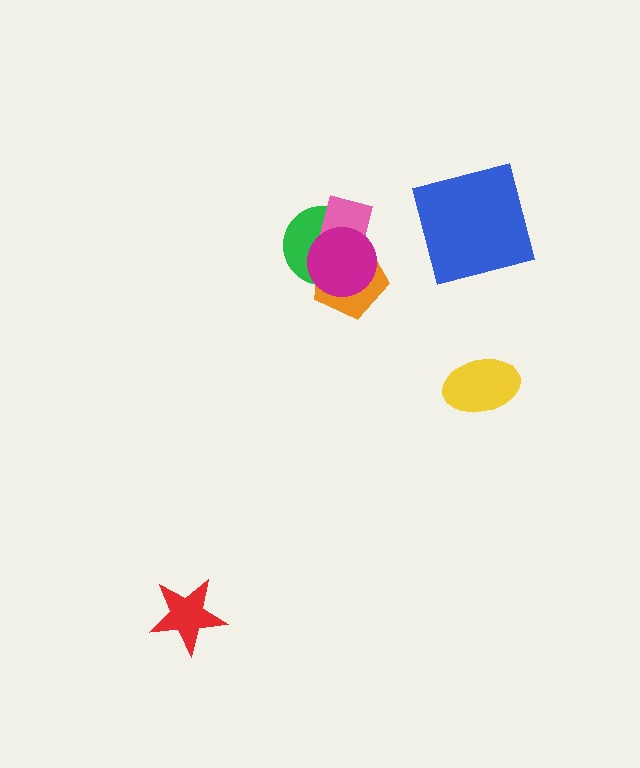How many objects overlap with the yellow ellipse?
0 objects overlap with the yellow ellipse.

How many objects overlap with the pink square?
3 objects overlap with the pink square.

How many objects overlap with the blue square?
0 objects overlap with the blue square.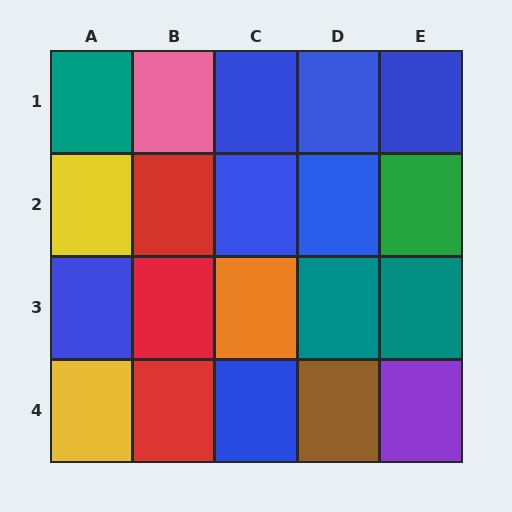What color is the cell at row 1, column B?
Pink.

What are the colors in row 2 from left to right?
Yellow, red, blue, blue, green.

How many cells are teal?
3 cells are teal.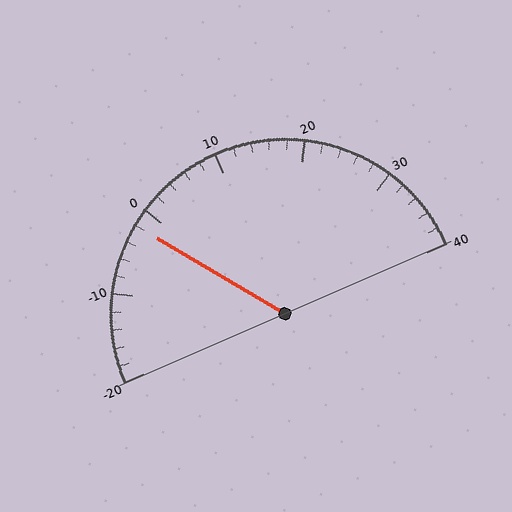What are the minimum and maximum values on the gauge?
The gauge ranges from -20 to 40.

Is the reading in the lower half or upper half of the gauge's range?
The reading is in the lower half of the range (-20 to 40).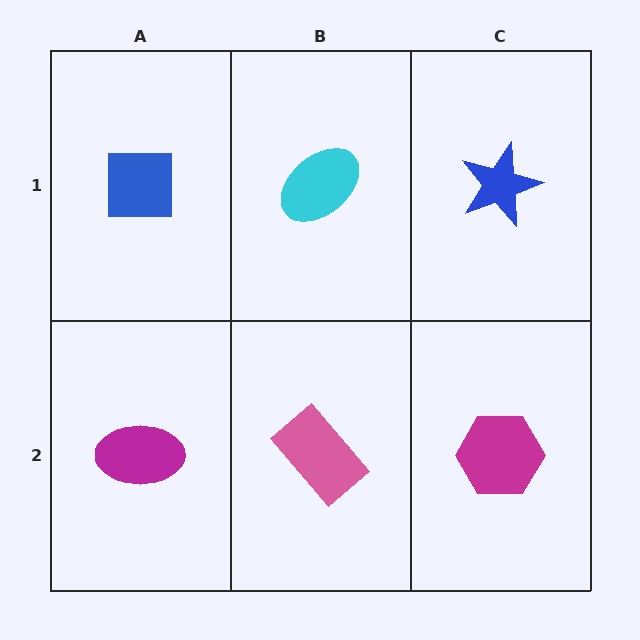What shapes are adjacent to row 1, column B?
A pink rectangle (row 2, column B), a blue square (row 1, column A), a blue star (row 1, column C).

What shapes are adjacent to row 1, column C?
A magenta hexagon (row 2, column C), a cyan ellipse (row 1, column B).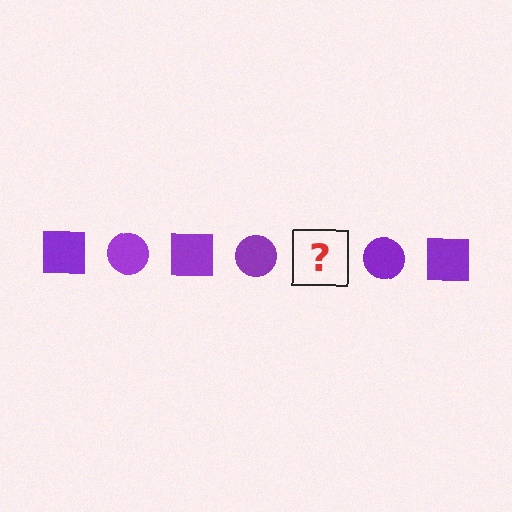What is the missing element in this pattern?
The missing element is a purple square.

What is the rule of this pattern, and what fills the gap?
The rule is that the pattern cycles through square, circle shapes in purple. The gap should be filled with a purple square.